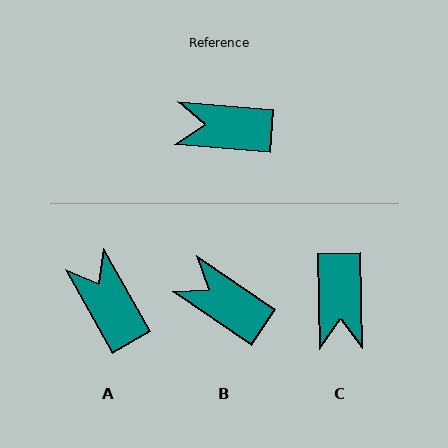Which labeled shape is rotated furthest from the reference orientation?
C, about 96 degrees away.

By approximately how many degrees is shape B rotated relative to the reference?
Approximately 29 degrees clockwise.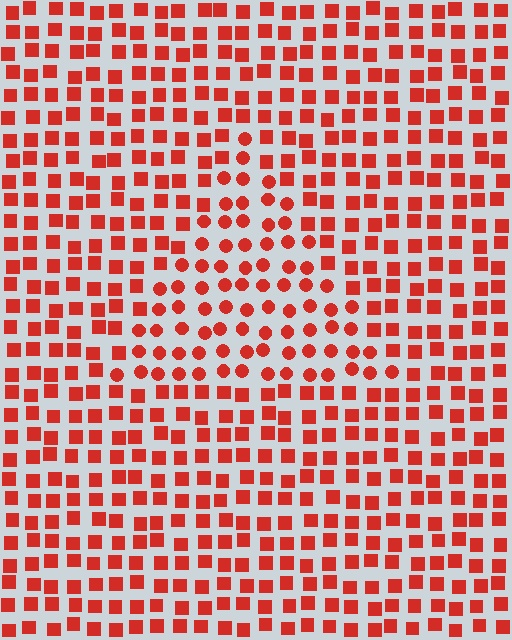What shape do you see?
I see a triangle.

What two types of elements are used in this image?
The image uses circles inside the triangle region and squares outside it.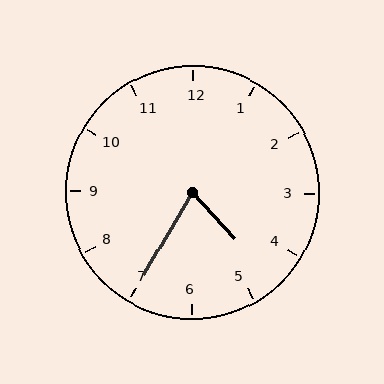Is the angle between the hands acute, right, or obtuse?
It is acute.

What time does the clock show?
4:35.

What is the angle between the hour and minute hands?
Approximately 72 degrees.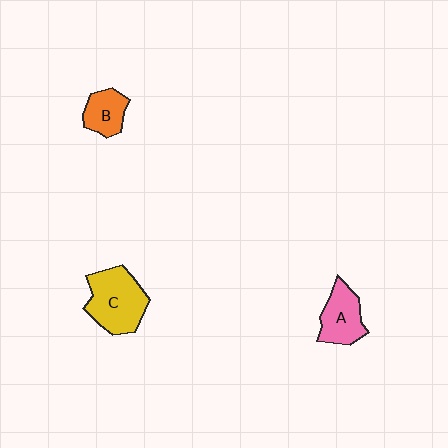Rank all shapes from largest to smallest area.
From largest to smallest: C (yellow), A (pink), B (orange).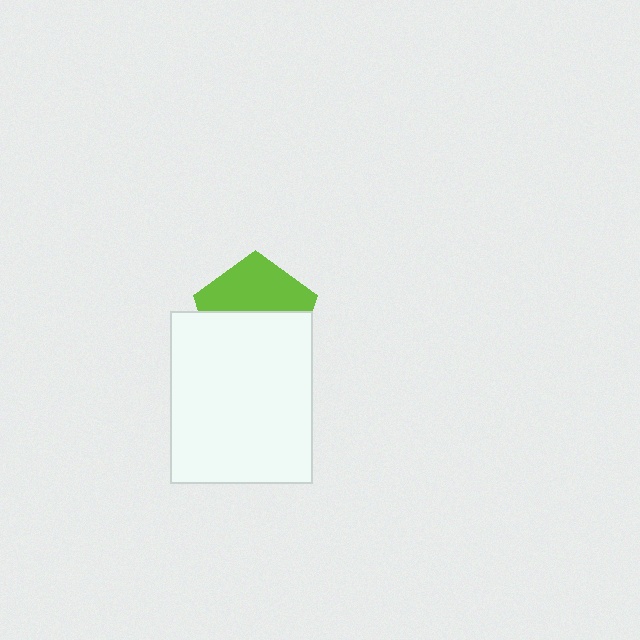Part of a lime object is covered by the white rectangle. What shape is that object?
It is a pentagon.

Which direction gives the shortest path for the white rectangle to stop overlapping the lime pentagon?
Moving down gives the shortest separation.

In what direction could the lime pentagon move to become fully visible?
The lime pentagon could move up. That would shift it out from behind the white rectangle entirely.